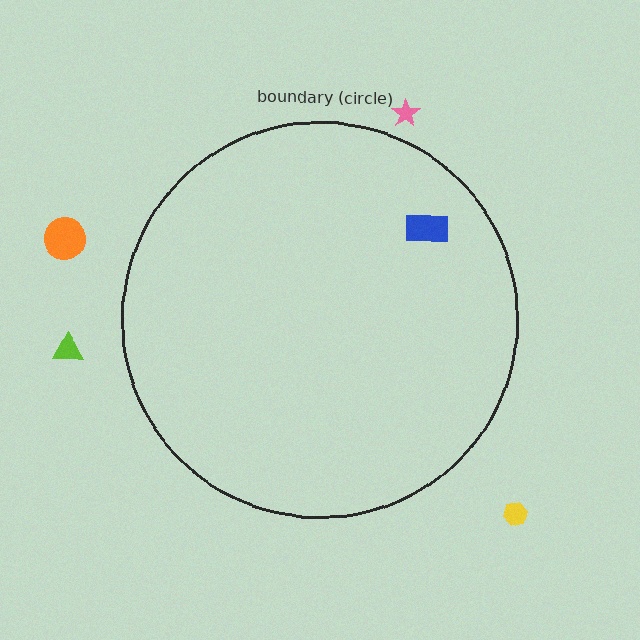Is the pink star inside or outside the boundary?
Outside.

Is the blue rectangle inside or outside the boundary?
Inside.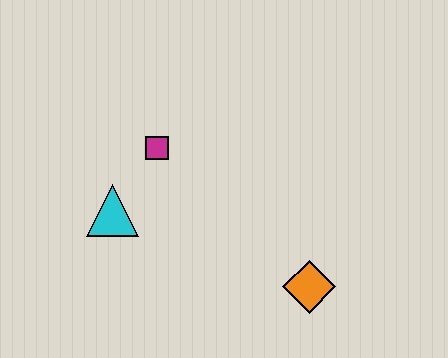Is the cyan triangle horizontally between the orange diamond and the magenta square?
No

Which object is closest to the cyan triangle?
The magenta square is closest to the cyan triangle.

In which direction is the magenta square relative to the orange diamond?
The magenta square is to the left of the orange diamond.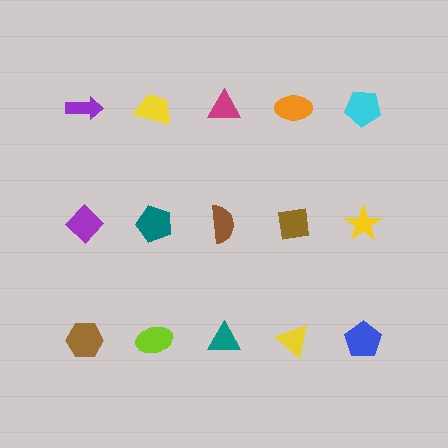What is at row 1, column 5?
A cyan pentagon.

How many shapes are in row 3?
5 shapes.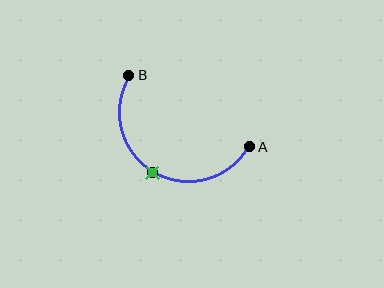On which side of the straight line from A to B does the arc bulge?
The arc bulges below the straight line connecting A and B.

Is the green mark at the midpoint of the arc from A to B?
Yes. The green mark lies on the arc at equal arc-length from both A and B — it is the arc midpoint.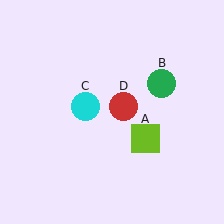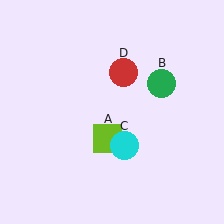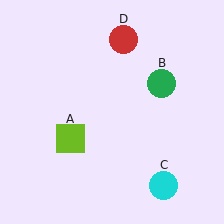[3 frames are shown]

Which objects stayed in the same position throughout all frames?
Green circle (object B) remained stationary.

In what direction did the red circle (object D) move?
The red circle (object D) moved up.